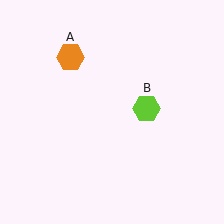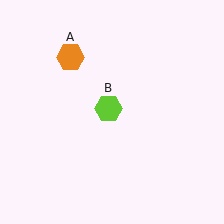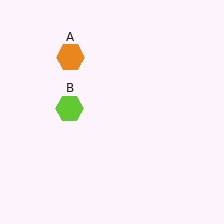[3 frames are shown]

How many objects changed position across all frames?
1 object changed position: lime hexagon (object B).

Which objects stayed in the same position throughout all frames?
Orange hexagon (object A) remained stationary.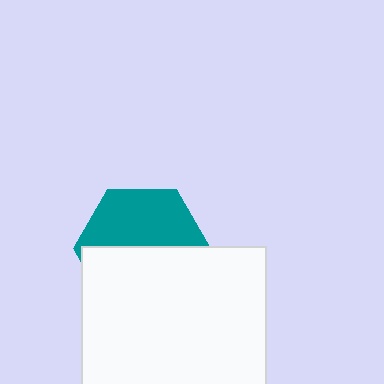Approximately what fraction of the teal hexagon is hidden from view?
Roughly 53% of the teal hexagon is hidden behind the white square.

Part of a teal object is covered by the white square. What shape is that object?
It is a hexagon.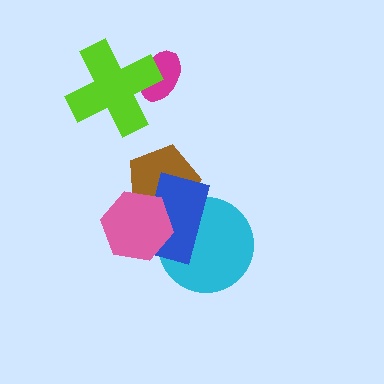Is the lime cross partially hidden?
No, no other shape covers it.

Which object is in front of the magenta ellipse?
The lime cross is in front of the magenta ellipse.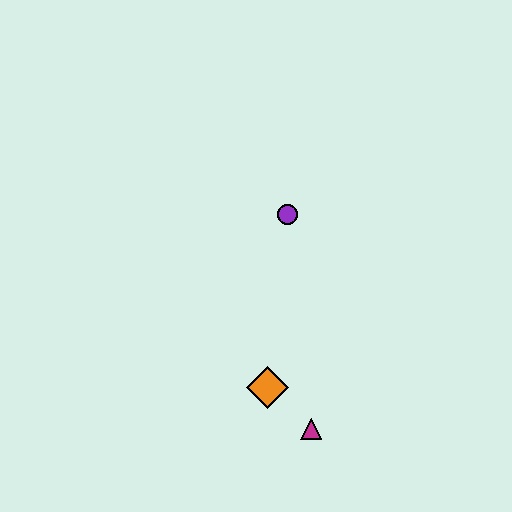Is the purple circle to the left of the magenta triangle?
Yes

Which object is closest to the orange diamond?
The magenta triangle is closest to the orange diamond.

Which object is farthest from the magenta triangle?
The purple circle is farthest from the magenta triangle.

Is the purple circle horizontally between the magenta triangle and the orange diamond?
Yes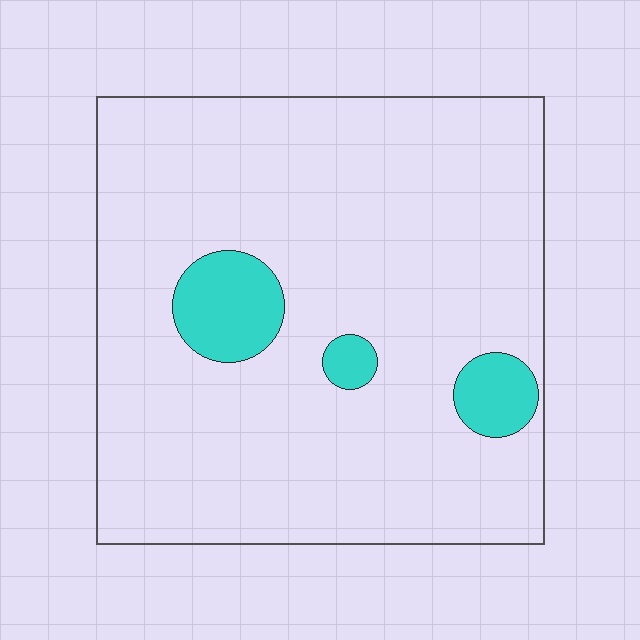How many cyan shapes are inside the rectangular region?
3.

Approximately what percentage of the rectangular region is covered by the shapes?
Approximately 10%.